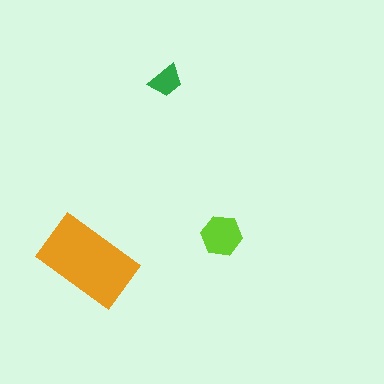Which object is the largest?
The orange rectangle.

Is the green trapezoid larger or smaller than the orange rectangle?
Smaller.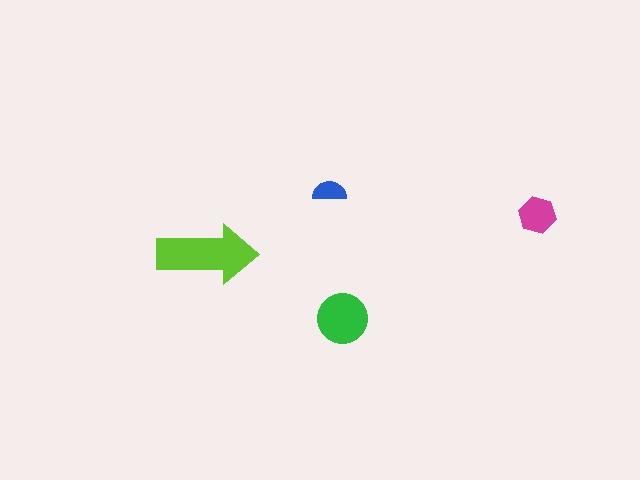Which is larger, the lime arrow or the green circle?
The lime arrow.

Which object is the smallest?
The blue semicircle.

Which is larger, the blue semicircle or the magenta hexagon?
The magenta hexagon.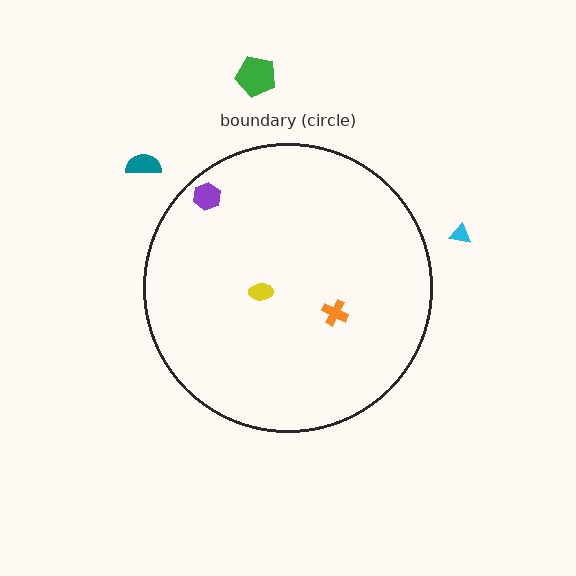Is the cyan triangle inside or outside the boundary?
Outside.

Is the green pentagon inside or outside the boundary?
Outside.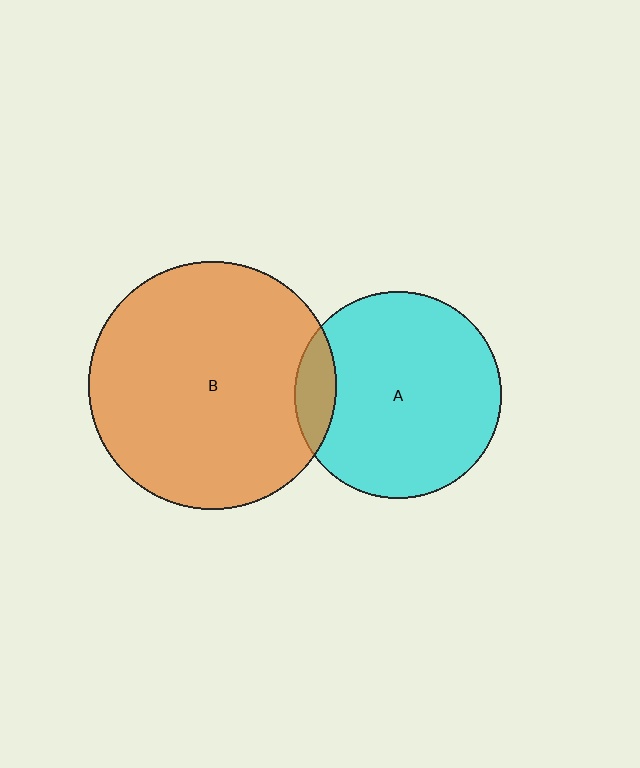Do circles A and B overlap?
Yes.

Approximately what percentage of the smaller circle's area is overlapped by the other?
Approximately 10%.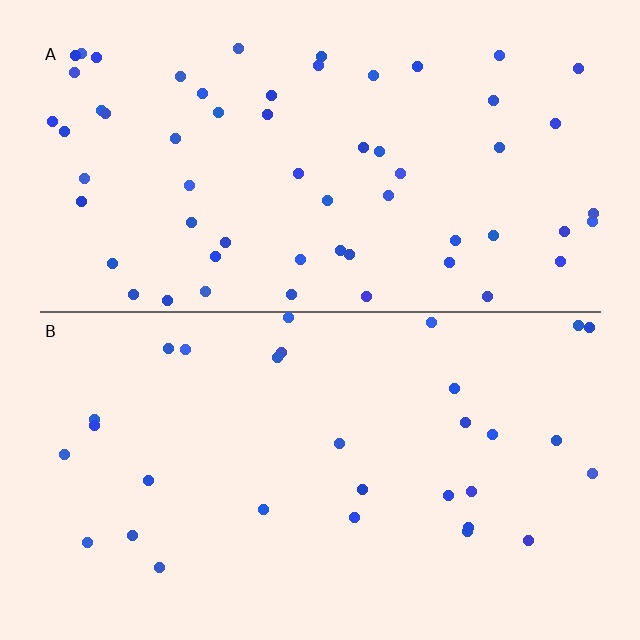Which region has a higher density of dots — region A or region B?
A (the top).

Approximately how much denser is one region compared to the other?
Approximately 1.9× — region A over region B.